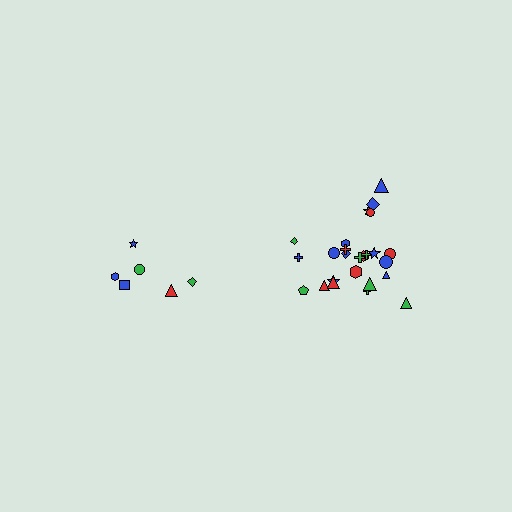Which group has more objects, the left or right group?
The right group.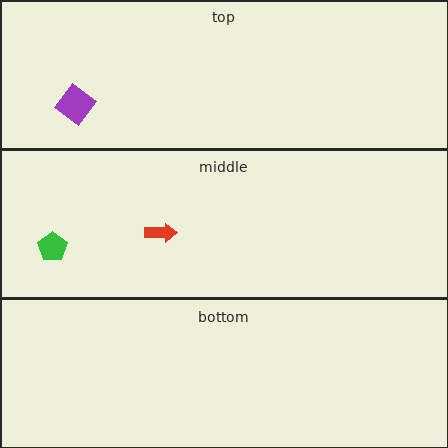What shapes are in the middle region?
The green pentagon, the red arrow.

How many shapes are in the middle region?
2.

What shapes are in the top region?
The purple diamond.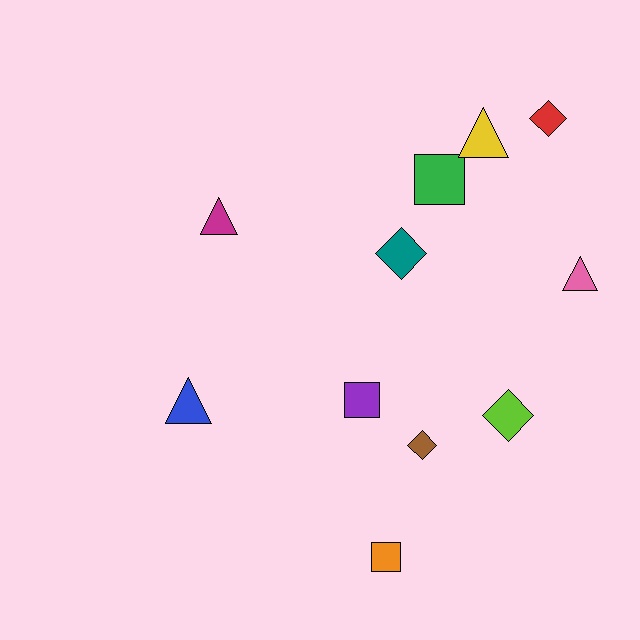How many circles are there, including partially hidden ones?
There are no circles.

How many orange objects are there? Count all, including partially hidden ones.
There is 1 orange object.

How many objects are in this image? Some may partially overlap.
There are 11 objects.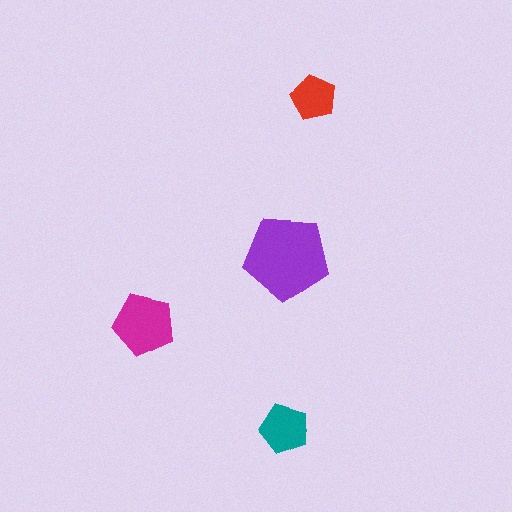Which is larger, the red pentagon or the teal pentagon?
The teal one.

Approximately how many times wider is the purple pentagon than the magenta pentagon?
About 1.5 times wider.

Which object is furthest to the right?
The red pentagon is rightmost.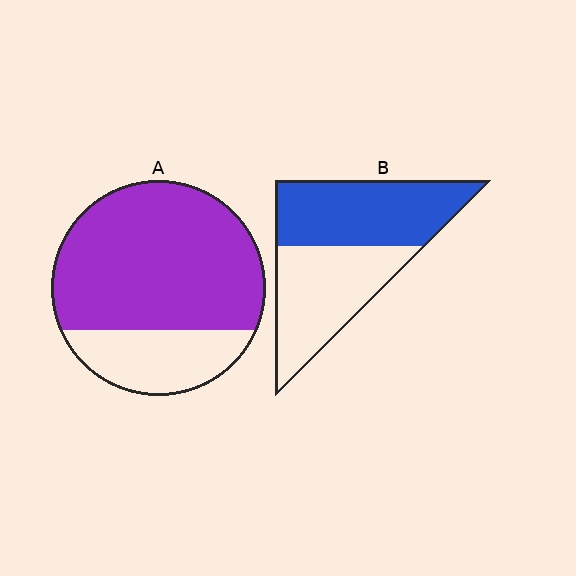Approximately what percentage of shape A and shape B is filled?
A is approximately 75% and B is approximately 50%.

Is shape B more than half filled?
Roughly half.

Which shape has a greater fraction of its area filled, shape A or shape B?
Shape A.